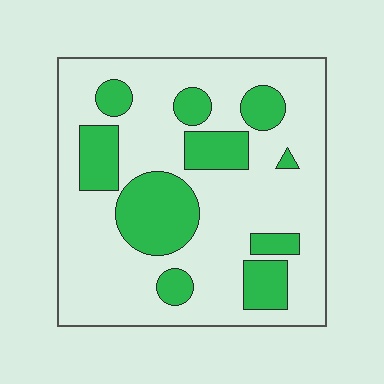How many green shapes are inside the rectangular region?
10.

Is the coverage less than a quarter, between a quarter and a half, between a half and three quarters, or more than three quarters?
Between a quarter and a half.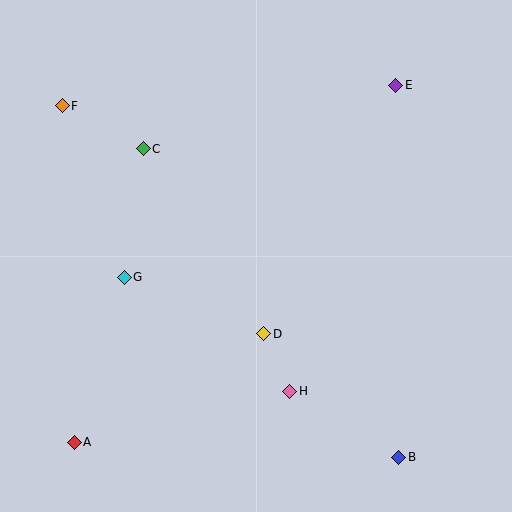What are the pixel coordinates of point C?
Point C is at (143, 149).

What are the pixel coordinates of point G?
Point G is at (124, 277).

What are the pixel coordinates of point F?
Point F is at (62, 106).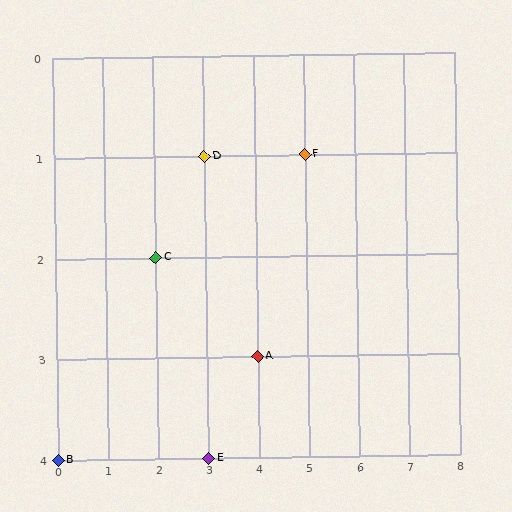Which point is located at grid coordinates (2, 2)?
Point C is at (2, 2).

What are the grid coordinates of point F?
Point F is at grid coordinates (5, 1).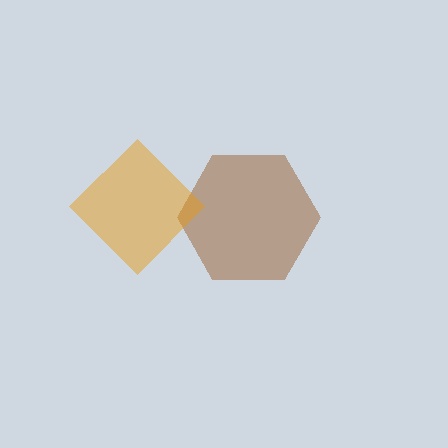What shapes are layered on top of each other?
The layered shapes are: a brown hexagon, an orange diamond.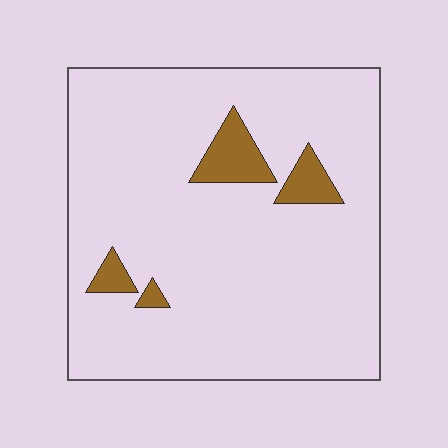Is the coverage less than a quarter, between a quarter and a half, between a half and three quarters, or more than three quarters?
Less than a quarter.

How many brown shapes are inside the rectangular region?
4.